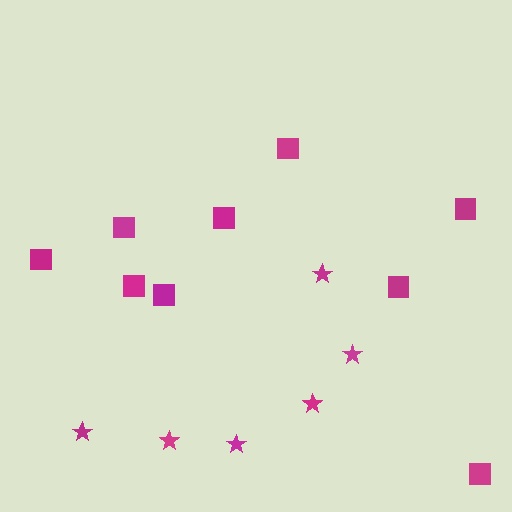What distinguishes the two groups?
There are 2 groups: one group of stars (6) and one group of squares (9).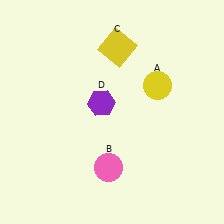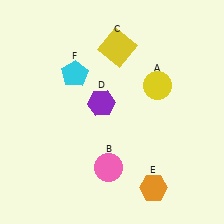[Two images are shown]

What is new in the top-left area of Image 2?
A cyan pentagon (F) was added in the top-left area of Image 2.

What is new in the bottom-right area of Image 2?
An orange hexagon (E) was added in the bottom-right area of Image 2.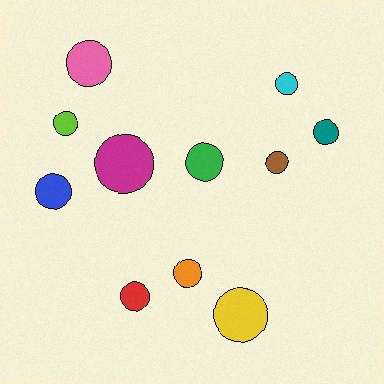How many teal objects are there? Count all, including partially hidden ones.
There is 1 teal object.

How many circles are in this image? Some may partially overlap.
There are 11 circles.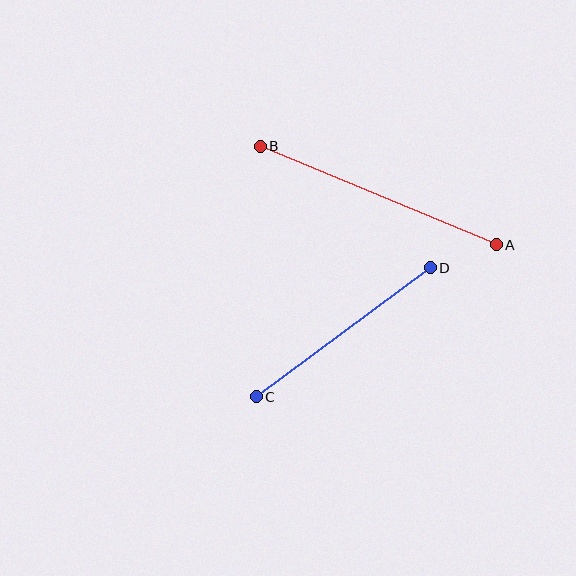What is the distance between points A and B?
The distance is approximately 256 pixels.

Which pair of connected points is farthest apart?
Points A and B are farthest apart.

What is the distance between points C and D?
The distance is approximately 217 pixels.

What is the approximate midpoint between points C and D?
The midpoint is at approximately (343, 332) pixels.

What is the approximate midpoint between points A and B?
The midpoint is at approximately (378, 196) pixels.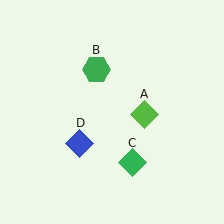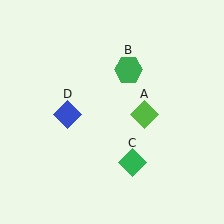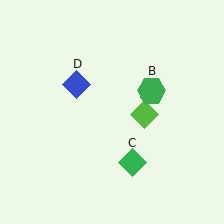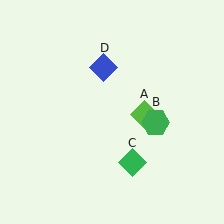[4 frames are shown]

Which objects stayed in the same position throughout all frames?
Lime diamond (object A) and green diamond (object C) remained stationary.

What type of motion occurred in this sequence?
The green hexagon (object B), blue diamond (object D) rotated clockwise around the center of the scene.